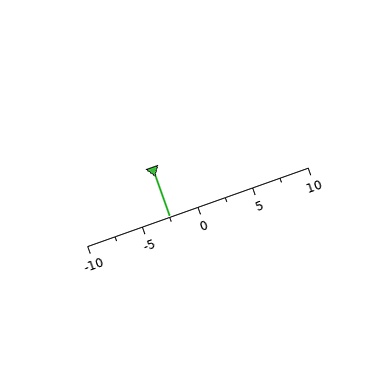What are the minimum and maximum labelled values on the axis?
The axis runs from -10 to 10.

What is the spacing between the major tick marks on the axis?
The major ticks are spaced 5 apart.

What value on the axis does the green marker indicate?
The marker indicates approximately -2.5.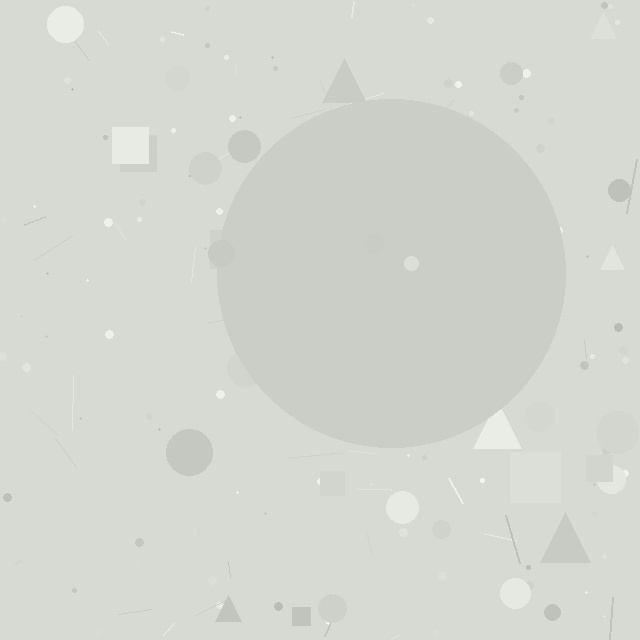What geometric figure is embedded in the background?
A circle is embedded in the background.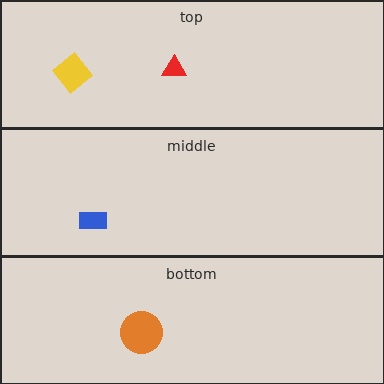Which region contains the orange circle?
The bottom region.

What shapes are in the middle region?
The blue rectangle.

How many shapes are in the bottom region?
1.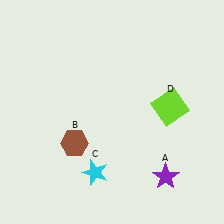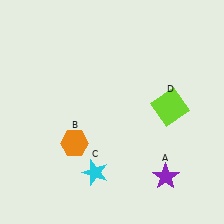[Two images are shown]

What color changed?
The hexagon (B) changed from brown in Image 1 to orange in Image 2.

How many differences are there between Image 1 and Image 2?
There is 1 difference between the two images.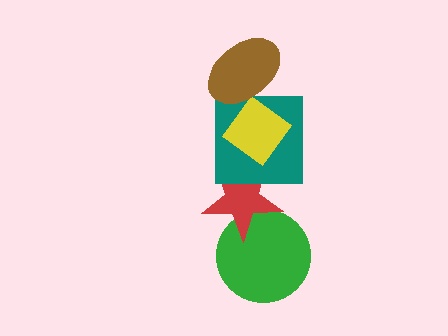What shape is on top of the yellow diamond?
The brown ellipse is on top of the yellow diamond.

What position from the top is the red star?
The red star is 4th from the top.